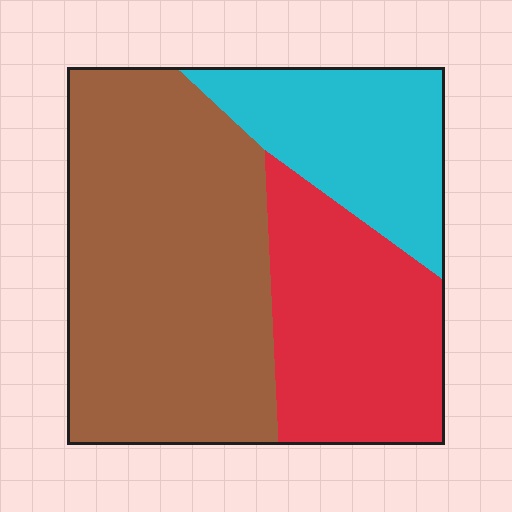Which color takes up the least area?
Cyan, at roughly 20%.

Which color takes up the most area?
Brown, at roughly 50%.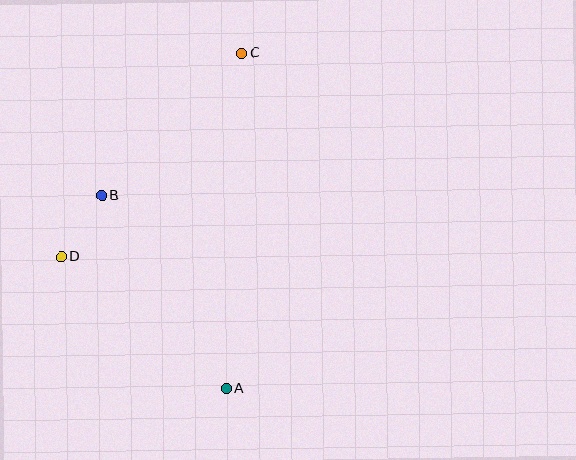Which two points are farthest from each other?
Points A and C are farthest from each other.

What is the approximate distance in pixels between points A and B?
The distance between A and B is approximately 230 pixels.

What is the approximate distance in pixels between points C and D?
The distance between C and D is approximately 272 pixels.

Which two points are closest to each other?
Points B and D are closest to each other.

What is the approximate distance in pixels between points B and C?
The distance between B and C is approximately 200 pixels.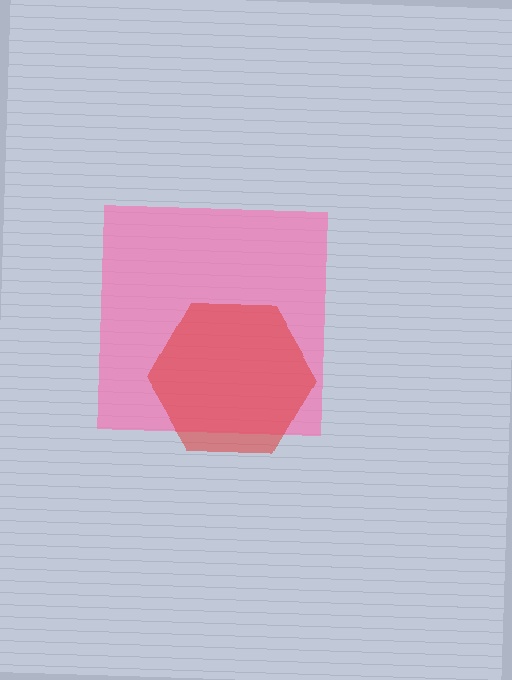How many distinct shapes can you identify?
There are 2 distinct shapes: a pink square, a red hexagon.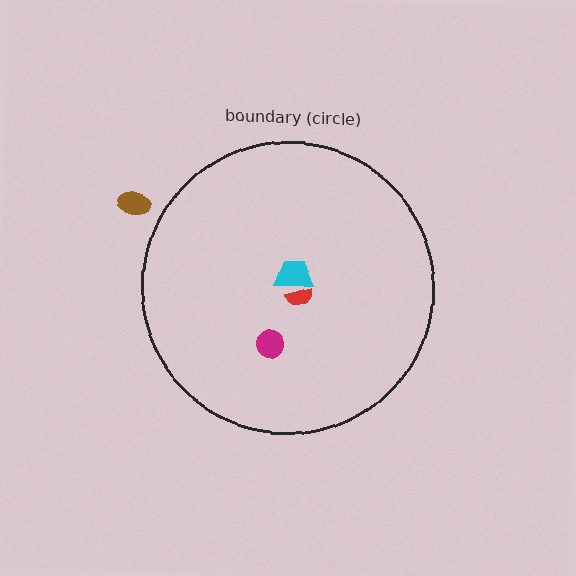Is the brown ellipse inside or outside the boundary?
Outside.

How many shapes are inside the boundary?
3 inside, 1 outside.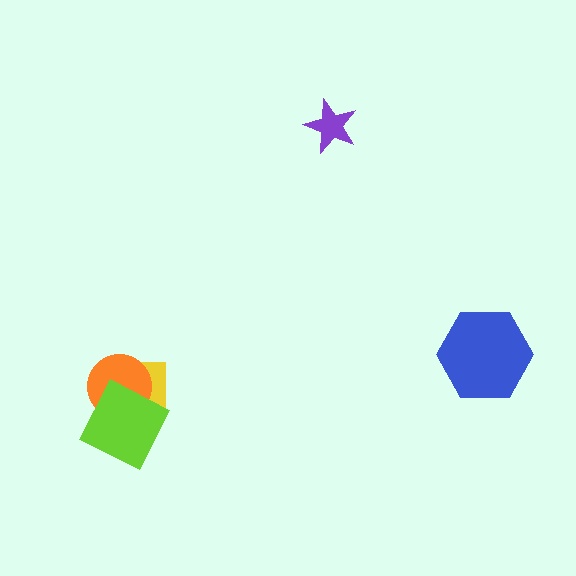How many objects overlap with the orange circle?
2 objects overlap with the orange circle.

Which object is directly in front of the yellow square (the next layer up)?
The orange circle is directly in front of the yellow square.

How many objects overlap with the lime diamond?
2 objects overlap with the lime diamond.